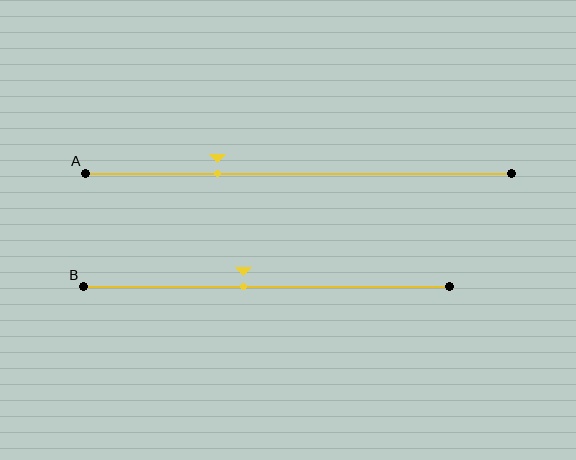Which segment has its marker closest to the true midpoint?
Segment B has its marker closest to the true midpoint.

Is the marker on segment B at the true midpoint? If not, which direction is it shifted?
No, the marker on segment B is shifted to the left by about 6% of the segment length.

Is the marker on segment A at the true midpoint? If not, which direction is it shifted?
No, the marker on segment A is shifted to the left by about 19% of the segment length.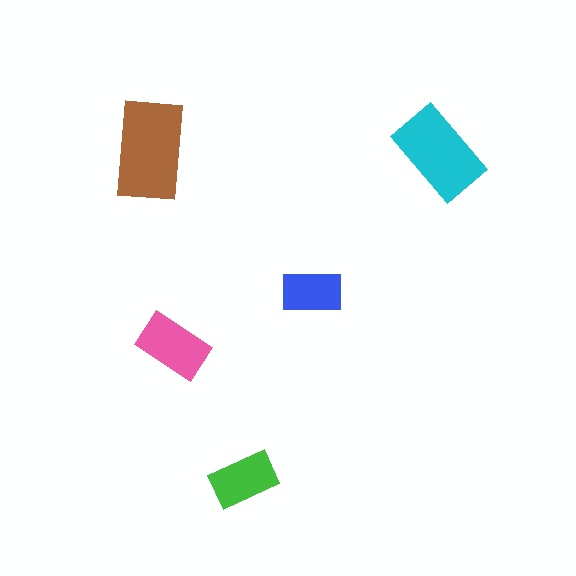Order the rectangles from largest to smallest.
the brown one, the cyan one, the pink one, the green one, the blue one.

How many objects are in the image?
There are 5 objects in the image.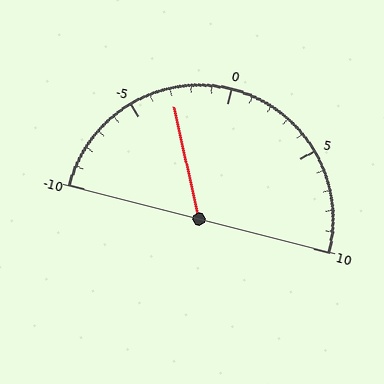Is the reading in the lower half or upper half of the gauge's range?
The reading is in the lower half of the range (-10 to 10).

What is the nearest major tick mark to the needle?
The nearest major tick mark is -5.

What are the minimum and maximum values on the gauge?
The gauge ranges from -10 to 10.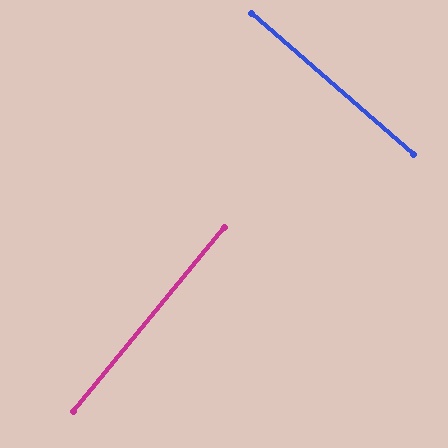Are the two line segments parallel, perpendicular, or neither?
Perpendicular — they meet at approximately 88°.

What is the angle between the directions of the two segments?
Approximately 88 degrees.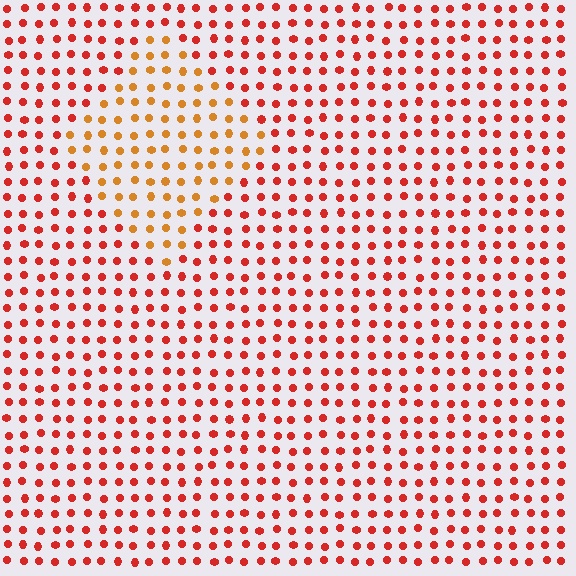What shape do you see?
I see a diamond.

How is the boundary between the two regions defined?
The boundary is defined purely by a slight shift in hue (about 32 degrees). Spacing, size, and orientation are identical on both sides.